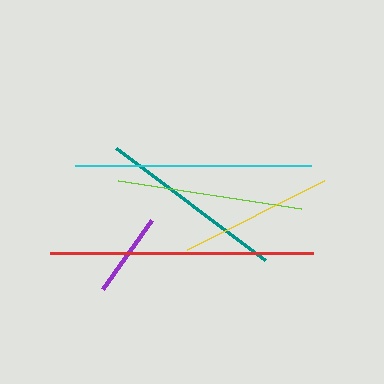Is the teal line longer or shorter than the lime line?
The teal line is longer than the lime line.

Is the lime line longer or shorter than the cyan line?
The cyan line is longer than the lime line.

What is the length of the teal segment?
The teal segment is approximately 186 pixels long.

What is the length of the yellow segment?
The yellow segment is approximately 153 pixels long.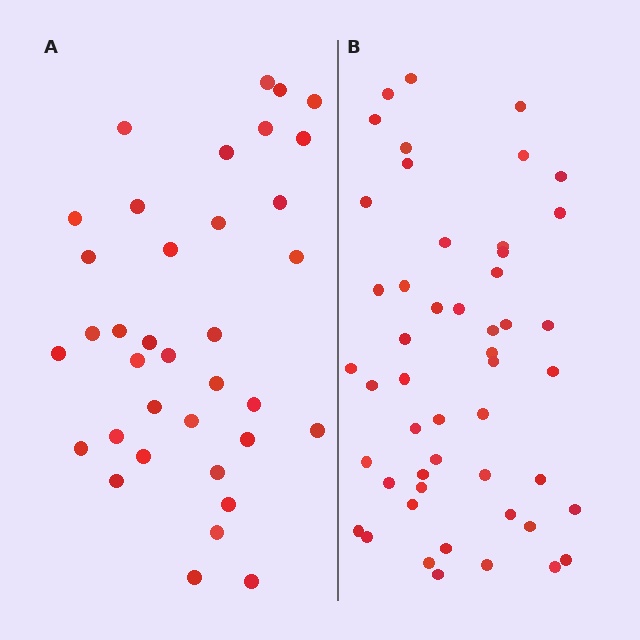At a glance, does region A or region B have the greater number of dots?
Region B (the right region) has more dots.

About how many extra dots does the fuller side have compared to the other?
Region B has approximately 15 more dots than region A.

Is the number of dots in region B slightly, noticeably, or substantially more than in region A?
Region B has noticeably more, but not dramatically so. The ratio is roughly 1.4 to 1.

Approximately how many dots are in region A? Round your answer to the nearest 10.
About 40 dots. (The exact count is 36, which rounds to 40.)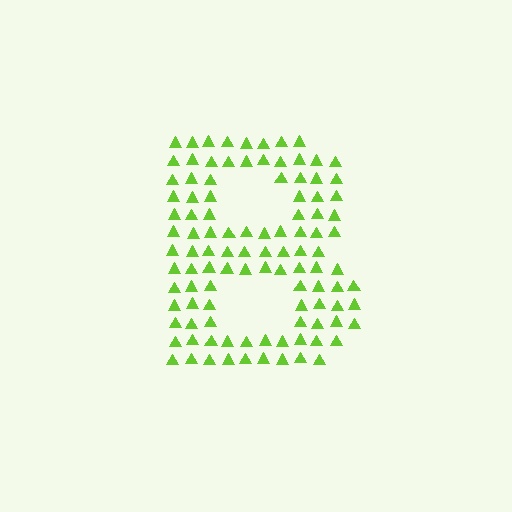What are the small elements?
The small elements are triangles.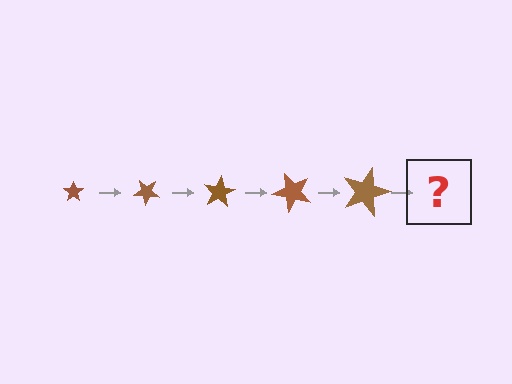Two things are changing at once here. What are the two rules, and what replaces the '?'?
The two rules are that the star grows larger each step and it rotates 40 degrees each step. The '?' should be a star, larger than the previous one and rotated 200 degrees from the start.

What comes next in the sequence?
The next element should be a star, larger than the previous one and rotated 200 degrees from the start.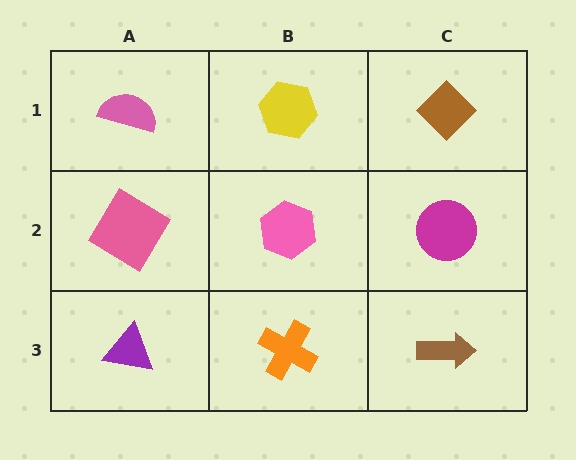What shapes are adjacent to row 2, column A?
A pink semicircle (row 1, column A), a purple triangle (row 3, column A), a pink hexagon (row 2, column B).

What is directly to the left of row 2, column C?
A pink hexagon.